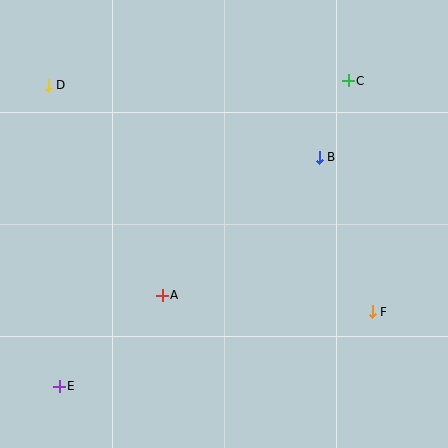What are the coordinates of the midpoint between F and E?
The midpoint between F and E is at (216, 349).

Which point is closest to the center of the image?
Point A at (162, 295) is closest to the center.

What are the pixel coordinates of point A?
Point A is at (162, 295).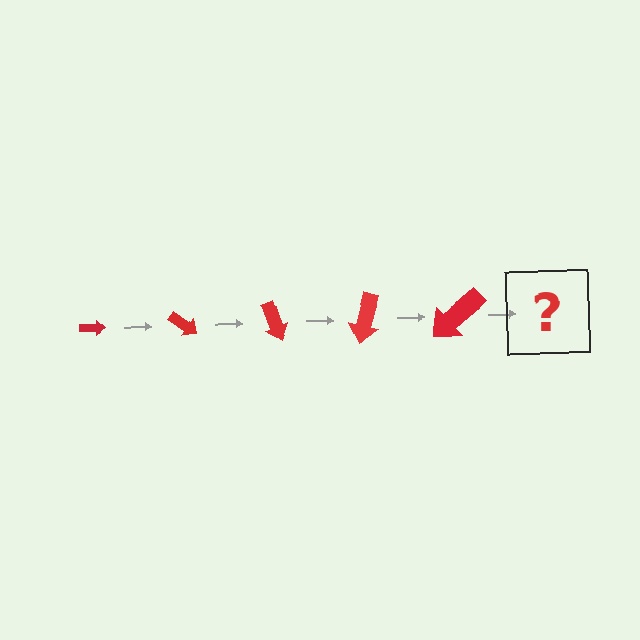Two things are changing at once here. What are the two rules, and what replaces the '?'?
The two rules are that the arrow grows larger each step and it rotates 35 degrees each step. The '?' should be an arrow, larger than the previous one and rotated 175 degrees from the start.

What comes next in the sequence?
The next element should be an arrow, larger than the previous one and rotated 175 degrees from the start.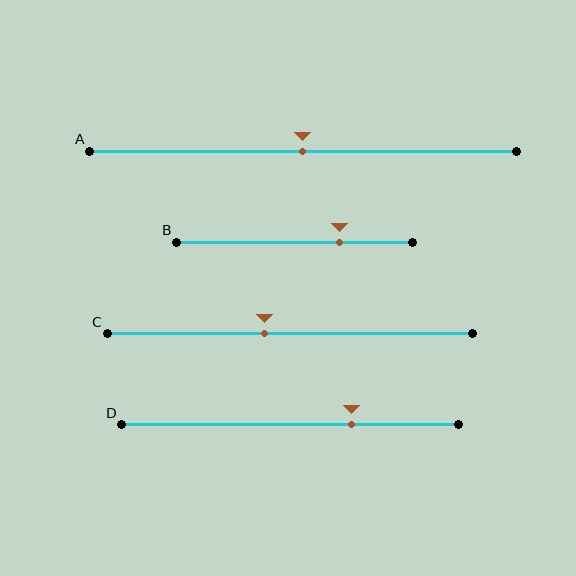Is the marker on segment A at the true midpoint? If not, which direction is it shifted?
Yes, the marker on segment A is at the true midpoint.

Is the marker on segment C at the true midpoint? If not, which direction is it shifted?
No, the marker on segment C is shifted to the left by about 7% of the segment length.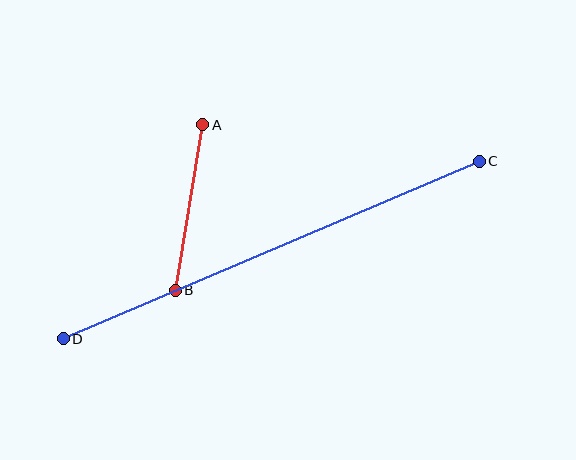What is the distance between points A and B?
The distance is approximately 168 pixels.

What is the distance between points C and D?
The distance is approximately 452 pixels.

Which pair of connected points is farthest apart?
Points C and D are farthest apart.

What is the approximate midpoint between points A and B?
The midpoint is at approximately (189, 208) pixels.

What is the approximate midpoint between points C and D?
The midpoint is at approximately (271, 250) pixels.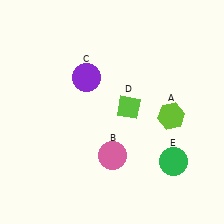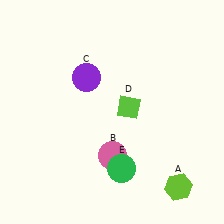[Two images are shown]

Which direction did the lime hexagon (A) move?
The lime hexagon (A) moved down.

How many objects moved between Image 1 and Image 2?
2 objects moved between the two images.